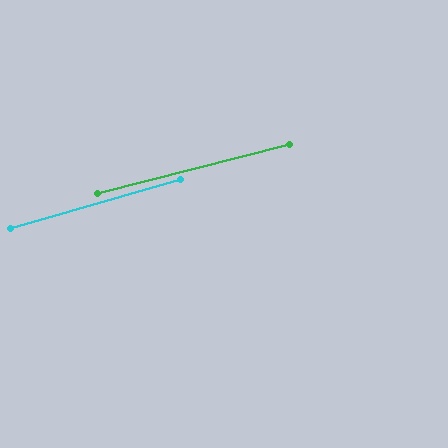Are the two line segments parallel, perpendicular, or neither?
Parallel — their directions differ by only 1.6°.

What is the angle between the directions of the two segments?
Approximately 2 degrees.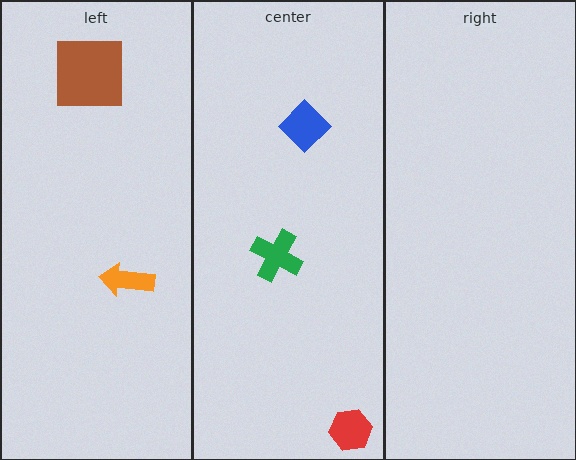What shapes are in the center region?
The red hexagon, the blue diamond, the green cross.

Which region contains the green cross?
The center region.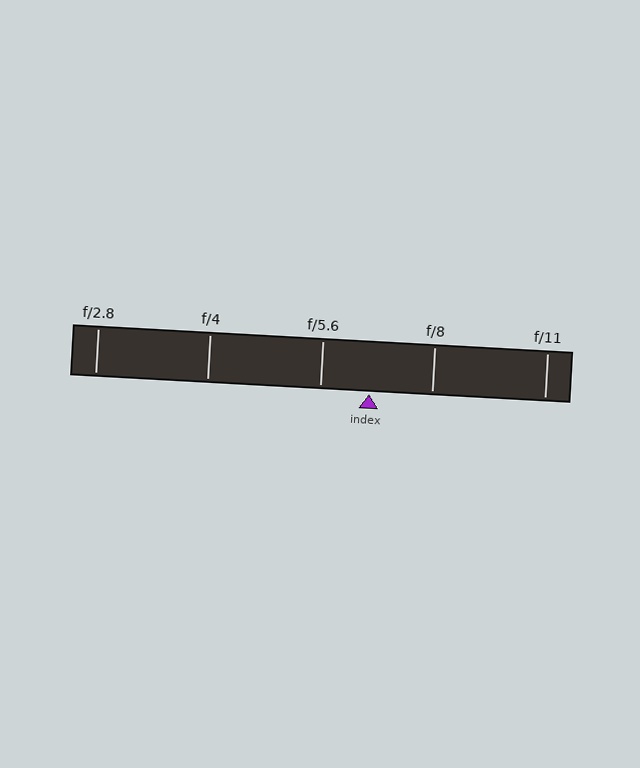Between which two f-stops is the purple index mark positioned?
The index mark is between f/5.6 and f/8.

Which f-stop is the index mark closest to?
The index mark is closest to f/5.6.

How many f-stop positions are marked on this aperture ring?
There are 5 f-stop positions marked.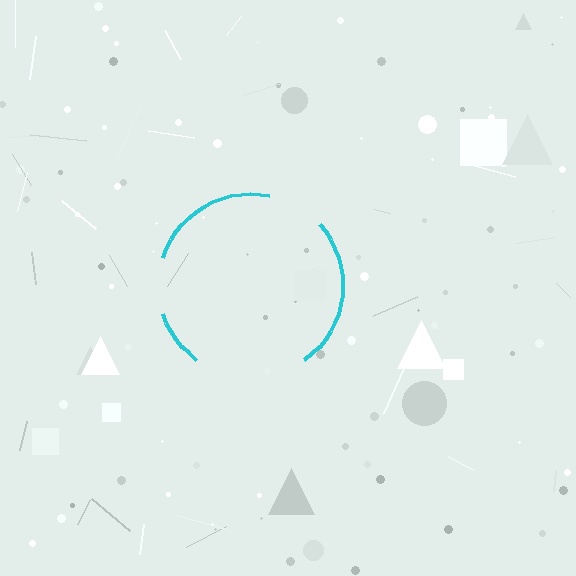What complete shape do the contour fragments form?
The contour fragments form a circle.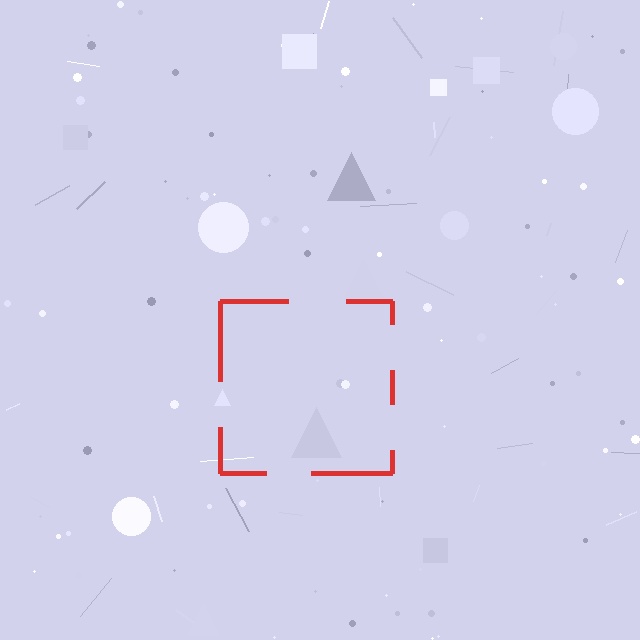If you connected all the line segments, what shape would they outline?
They would outline a square.